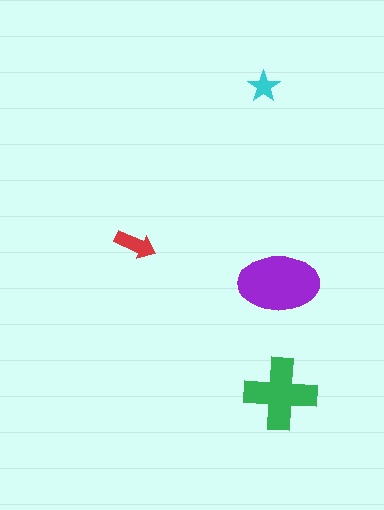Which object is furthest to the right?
The green cross is rightmost.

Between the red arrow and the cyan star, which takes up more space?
The red arrow.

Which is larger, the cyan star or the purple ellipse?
The purple ellipse.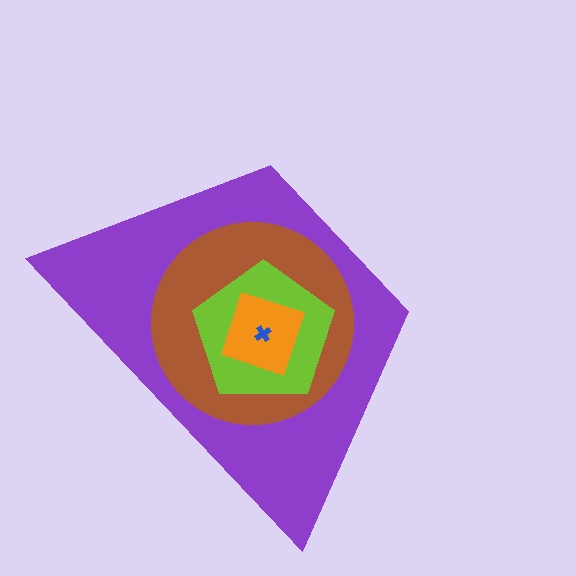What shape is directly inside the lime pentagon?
The orange square.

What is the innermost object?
The blue cross.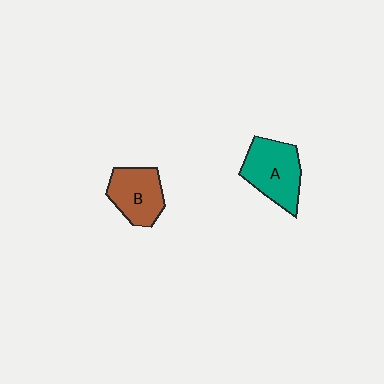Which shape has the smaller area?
Shape B (brown).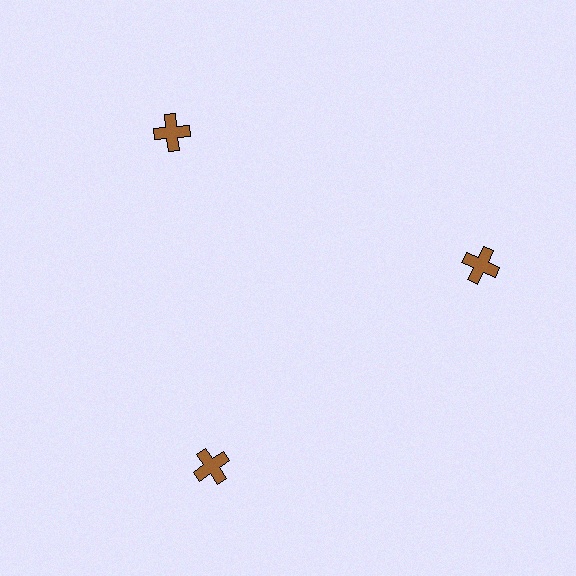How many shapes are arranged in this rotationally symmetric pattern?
There are 3 shapes, arranged in 3 groups of 1.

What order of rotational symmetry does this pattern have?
This pattern has 3-fold rotational symmetry.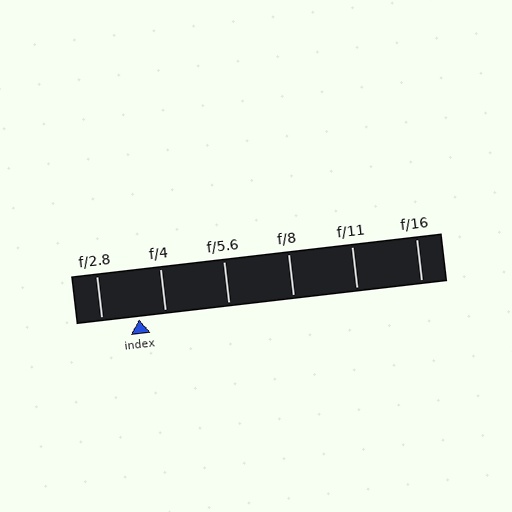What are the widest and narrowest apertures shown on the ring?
The widest aperture shown is f/2.8 and the narrowest is f/16.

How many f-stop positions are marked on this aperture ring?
There are 6 f-stop positions marked.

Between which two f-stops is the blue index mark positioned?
The index mark is between f/2.8 and f/4.